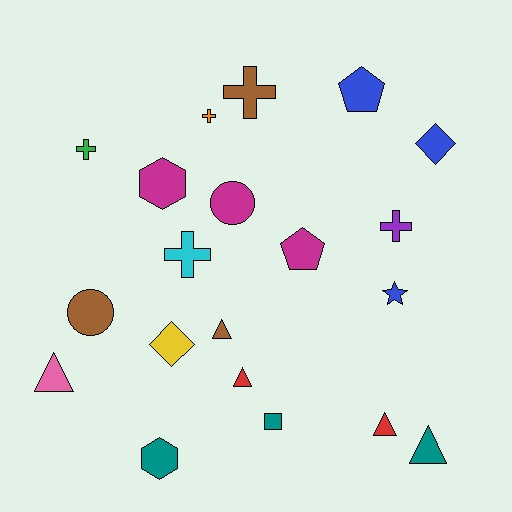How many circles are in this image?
There are 2 circles.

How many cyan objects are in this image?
There is 1 cyan object.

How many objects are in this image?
There are 20 objects.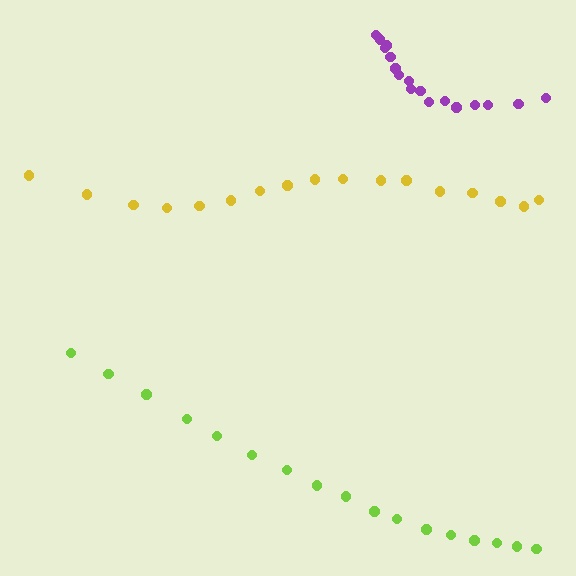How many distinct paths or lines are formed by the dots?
There are 3 distinct paths.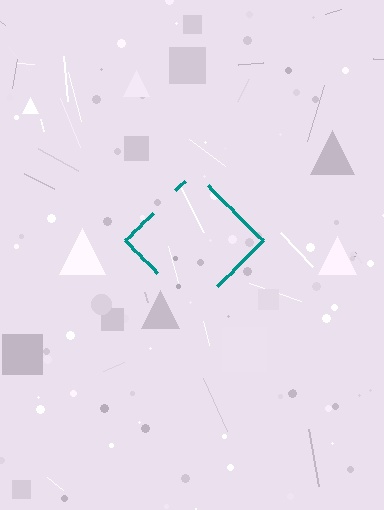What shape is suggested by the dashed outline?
The dashed outline suggests a diamond.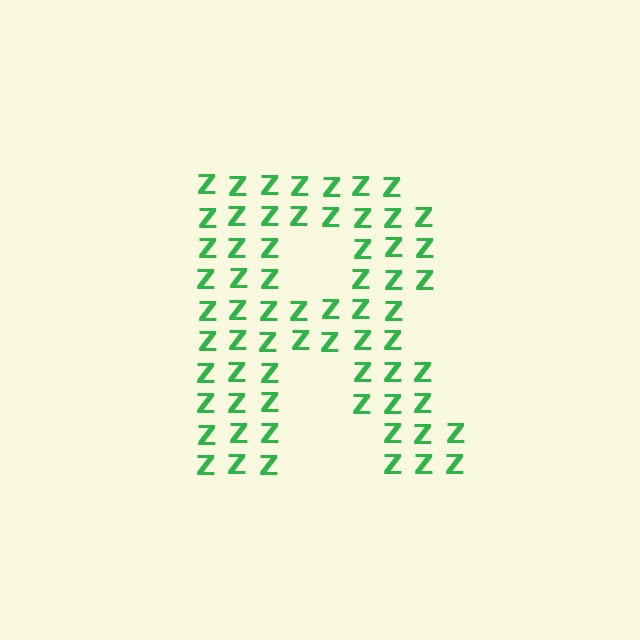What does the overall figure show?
The overall figure shows the letter R.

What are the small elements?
The small elements are letter Z's.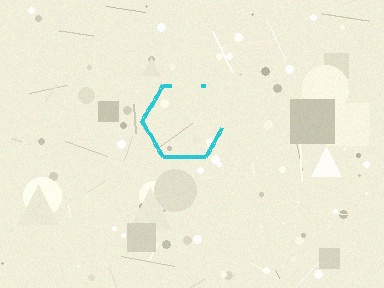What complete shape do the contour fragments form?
The contour fragments form a hexagon.